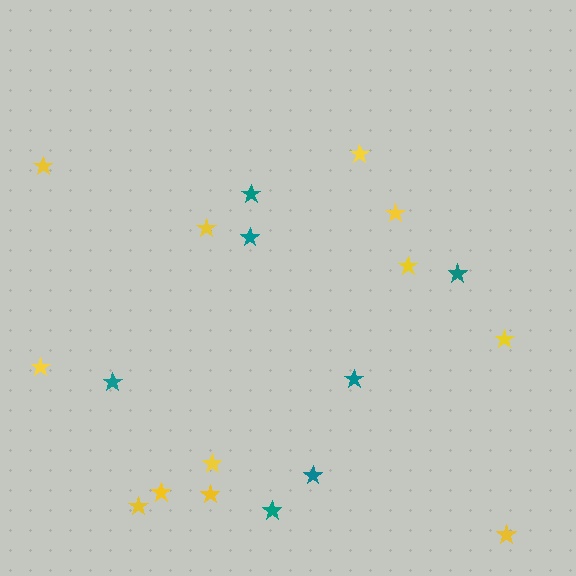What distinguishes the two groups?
There are 2 groups: one group of yellow stars (12) and one group of teal stars (7).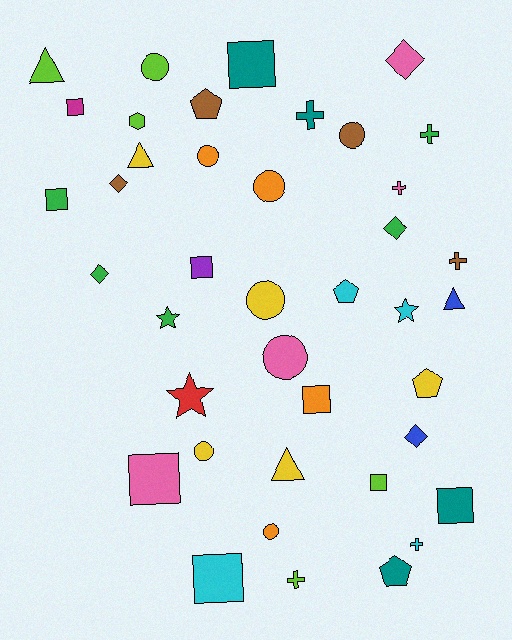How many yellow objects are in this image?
There are 5 yellow objects.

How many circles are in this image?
There are 8 circles.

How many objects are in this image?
There are 40 objects.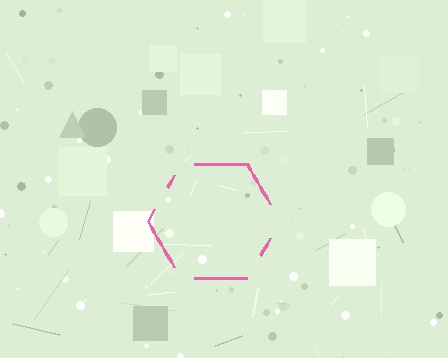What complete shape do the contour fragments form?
The contour fragments form a hexagon.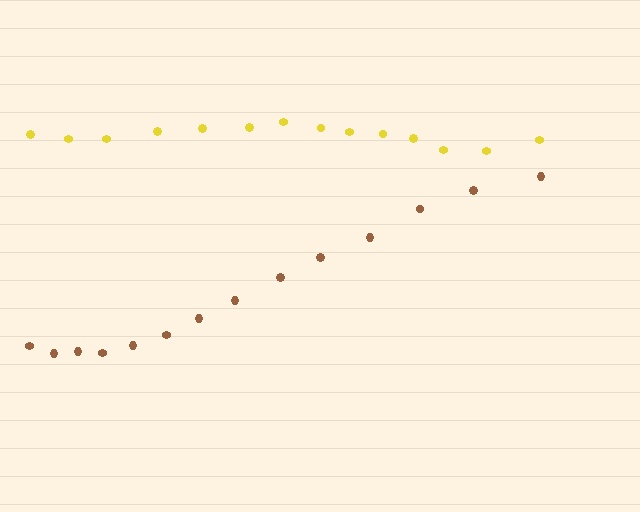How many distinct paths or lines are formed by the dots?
There are 2 distinct paths.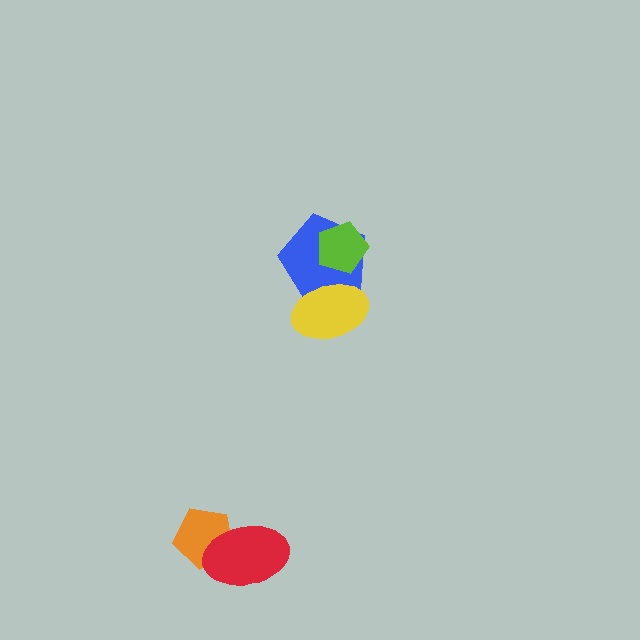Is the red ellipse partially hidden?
No, no other shape covers it.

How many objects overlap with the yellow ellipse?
1 object overlaps with the yellow ellipse.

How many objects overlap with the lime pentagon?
1 object overlaps with the lime pentagon.